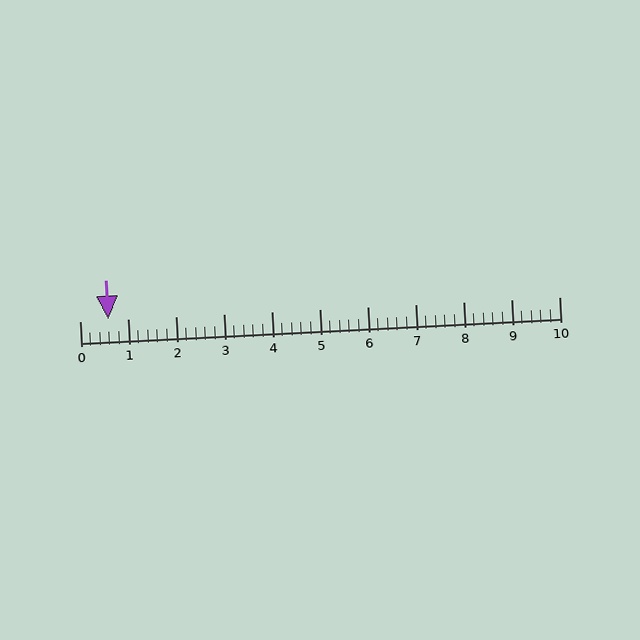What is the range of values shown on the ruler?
The ruler shows values from 0 to 10.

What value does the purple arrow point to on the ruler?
The purple arrow points to approximately 0.6.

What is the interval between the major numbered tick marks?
The major tick marks are spaced 1 units apart.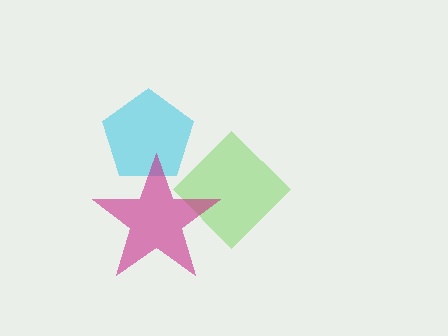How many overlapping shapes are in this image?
There are 3 overlapping shapes in the image.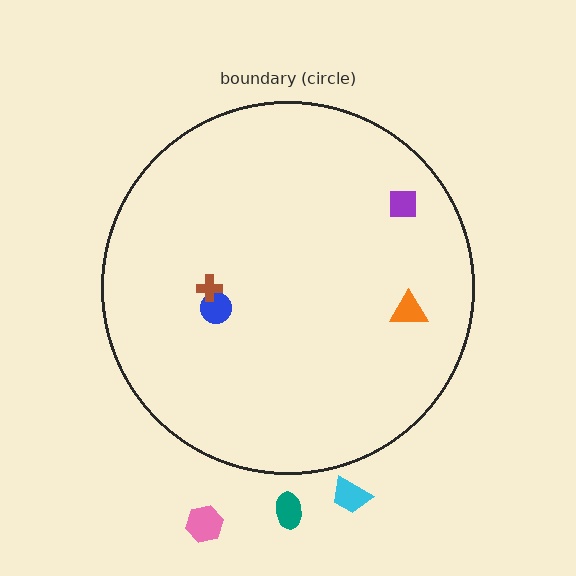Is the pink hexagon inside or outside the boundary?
Outside.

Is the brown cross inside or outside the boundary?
Inside.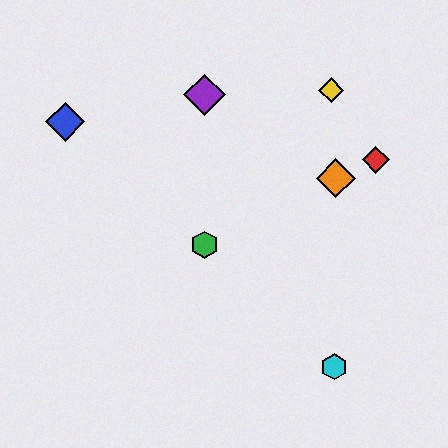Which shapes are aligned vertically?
The green hexagon, the purple diamond are aligned vertically.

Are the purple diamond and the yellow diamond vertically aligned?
No, the purple diamond is at x≈204 and the yellow diamond is at x≈331.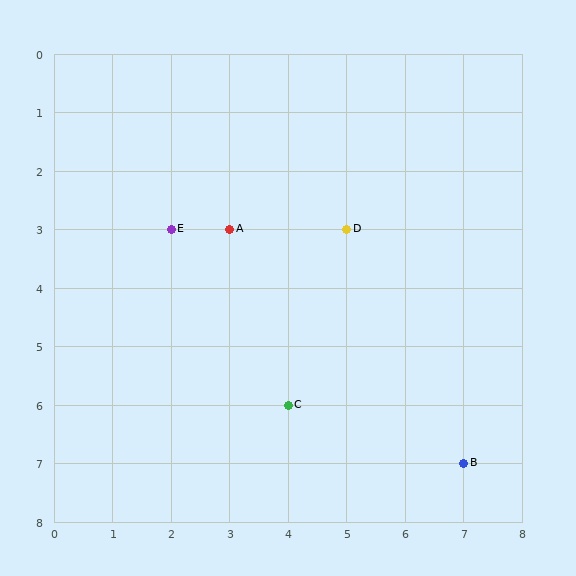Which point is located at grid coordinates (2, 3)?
Point E is at (2, 3).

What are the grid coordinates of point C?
Point C is at grid coordinates (4, 6).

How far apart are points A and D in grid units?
Points A and D are 2 columns apart.